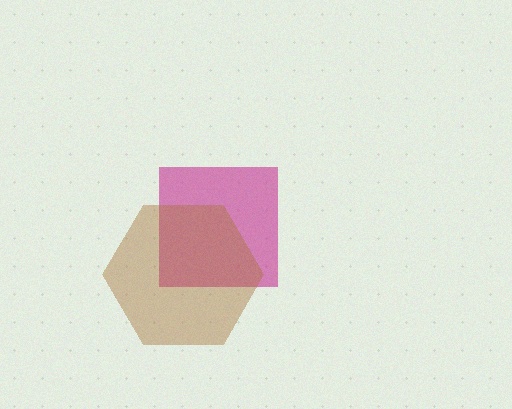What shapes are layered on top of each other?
The layered shapes are: a magenta square, a brown hexagon.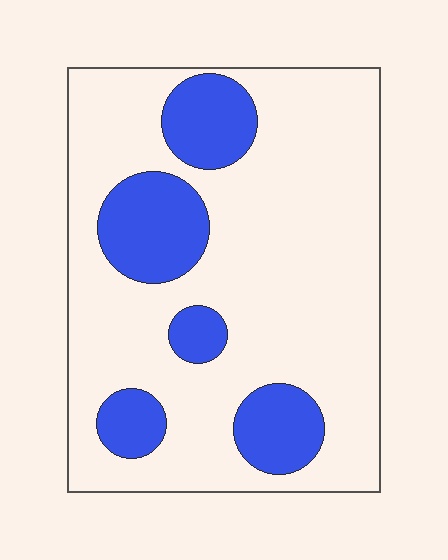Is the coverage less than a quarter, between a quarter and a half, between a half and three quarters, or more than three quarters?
Less than a quarter.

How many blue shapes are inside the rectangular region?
5.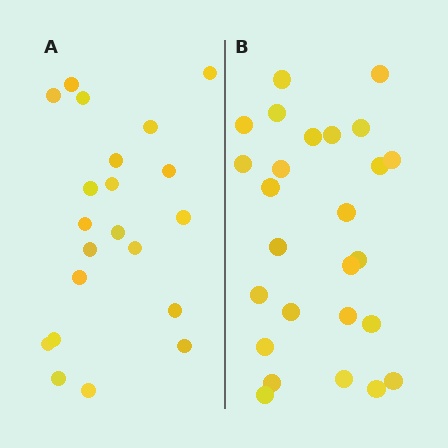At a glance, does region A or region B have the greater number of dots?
Region B (the right region) has more dots.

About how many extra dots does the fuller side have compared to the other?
Region B has about 5 more dots than region A.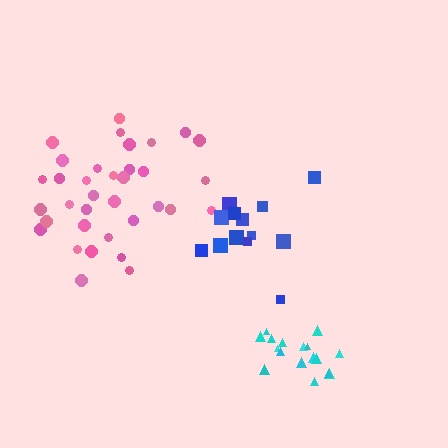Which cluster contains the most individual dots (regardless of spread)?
Pink (35).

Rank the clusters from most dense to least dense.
cyan, pink, blue.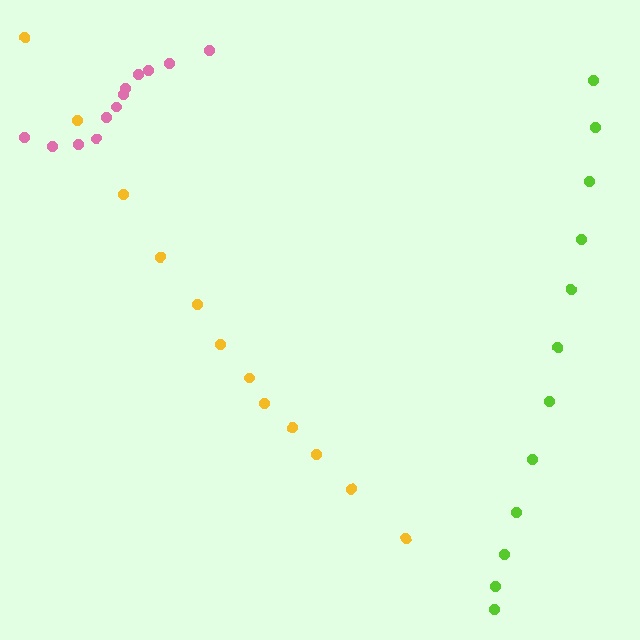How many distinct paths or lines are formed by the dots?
There are 3 distinct paths.